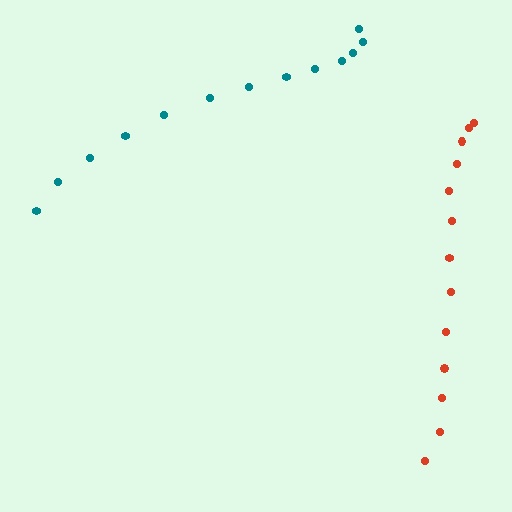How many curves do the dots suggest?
There are 2 distinct paths.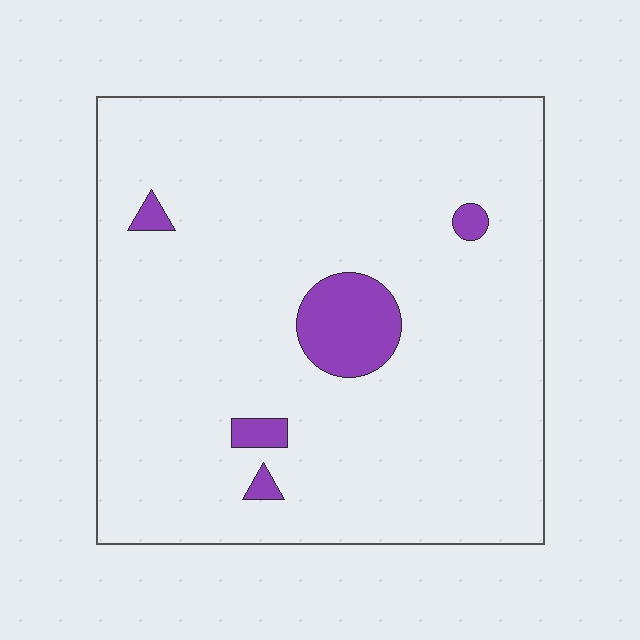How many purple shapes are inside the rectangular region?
5.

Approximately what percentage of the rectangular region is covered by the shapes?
Approximately 5%.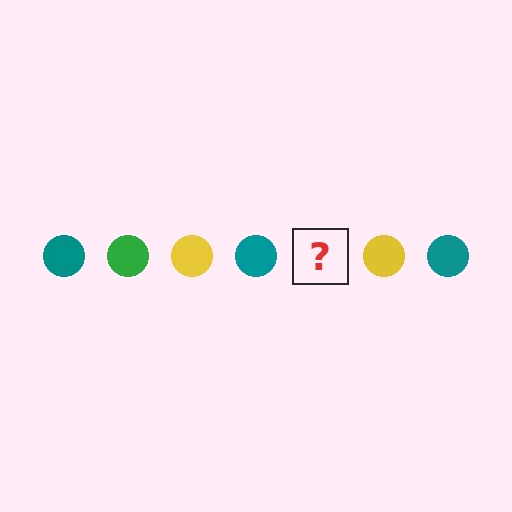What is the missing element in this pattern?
The missing element is a green circle.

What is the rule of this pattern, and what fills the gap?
The rule is that the pattern cycles through teal, green, yellow circles. The gap should be filled with a green circle.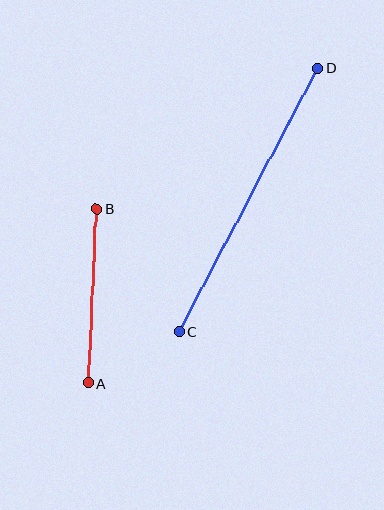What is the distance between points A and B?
The distance is approximately 174 pixels.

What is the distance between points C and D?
The distance is approximately 298 pixels.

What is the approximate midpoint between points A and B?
The midpoint is at approximately (92, 296) pixels.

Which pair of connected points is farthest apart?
Points C and D are farthest apart.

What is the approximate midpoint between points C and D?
The midpoint is at approximately (248, 200) pixels.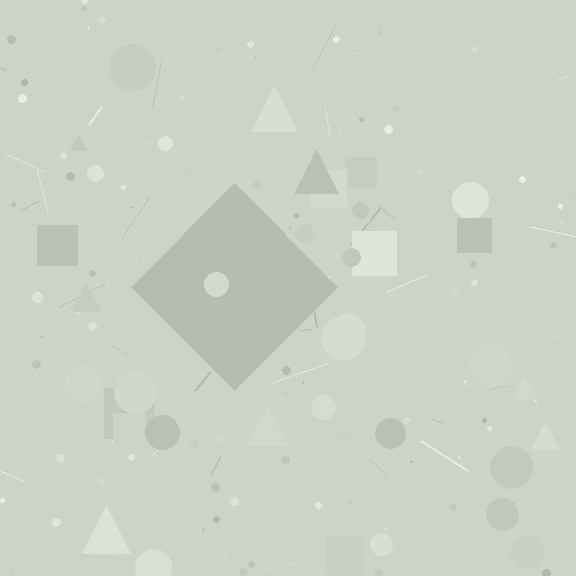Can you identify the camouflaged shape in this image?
The camouflaged shape is a diamond.